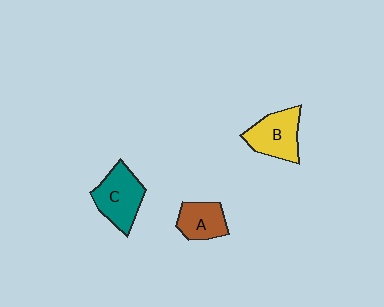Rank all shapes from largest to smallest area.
From largest to smallest: C (teal), B (yellow), A (brown).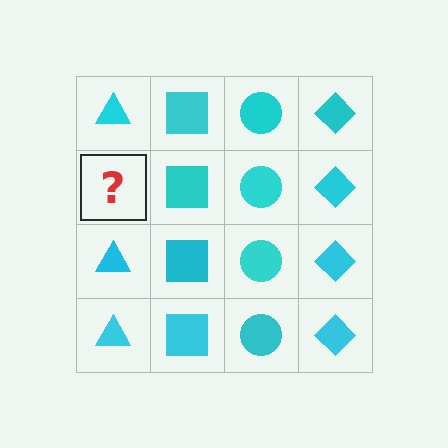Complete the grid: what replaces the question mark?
The question mark should be replaced with a cyan triangle.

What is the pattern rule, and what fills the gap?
The rule is that each column has a consistent shape. The gap should be filled with a cyan triangle.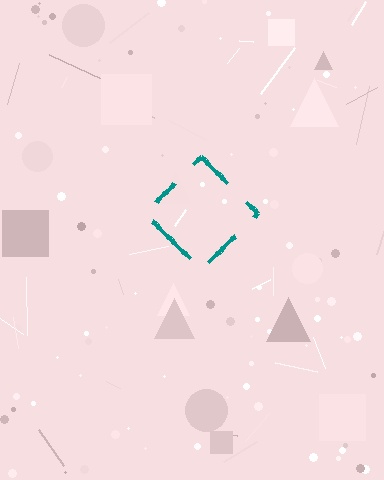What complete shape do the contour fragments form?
The contour fragments form a diamond.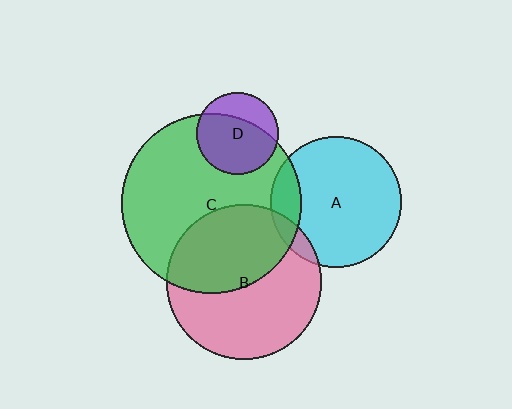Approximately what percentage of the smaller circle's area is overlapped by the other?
Approximately 15%.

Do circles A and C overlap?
Yes.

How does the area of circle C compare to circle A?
Approximately 1.9 times.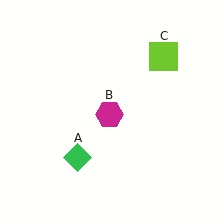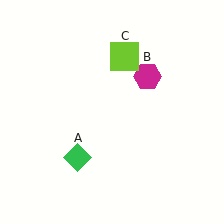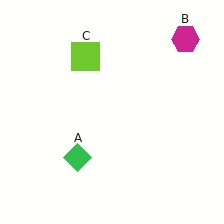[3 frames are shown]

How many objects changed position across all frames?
2 objects changed position: magenta hexagon (object B), lime square (object C).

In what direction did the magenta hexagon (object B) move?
The magenta hexagon (object B) moved up and to the right.